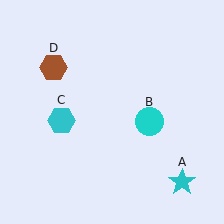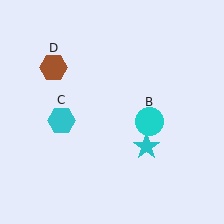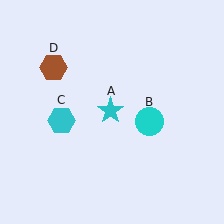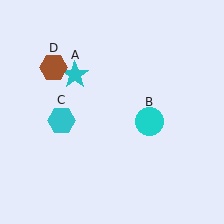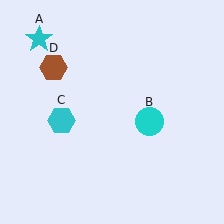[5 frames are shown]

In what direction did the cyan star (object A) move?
The cyan star (object A) moved up and to the left.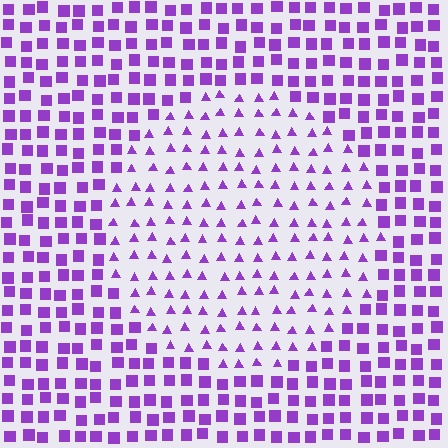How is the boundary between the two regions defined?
The boundary is defined by a change in element shape: triangles inside vs. squares outside. All elements share the same color and spacing.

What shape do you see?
I see a circle.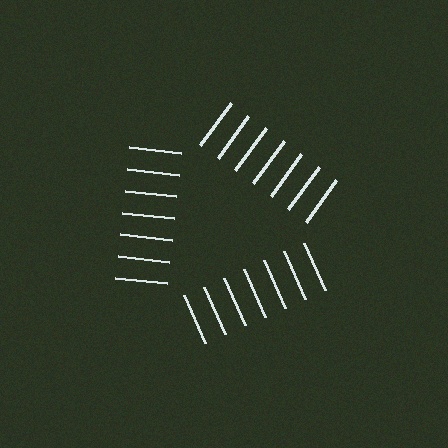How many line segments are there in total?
21 — 7 along each of the 3 edges.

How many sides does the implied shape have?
3 sides — the line-ends trace a triangle.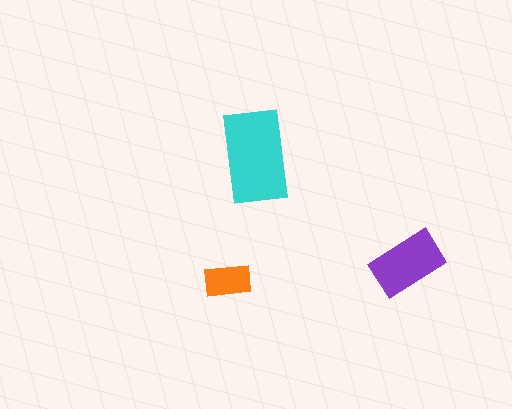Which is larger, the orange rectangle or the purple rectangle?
The purple one.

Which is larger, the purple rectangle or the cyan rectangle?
The cyan one.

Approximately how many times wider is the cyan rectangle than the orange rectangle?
About 2 times wider.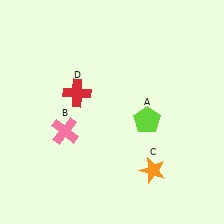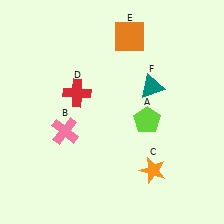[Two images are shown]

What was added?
An orange square (E), a teal triangle (F) were added in Image 2.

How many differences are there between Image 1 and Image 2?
There are 2 differences between the two images.